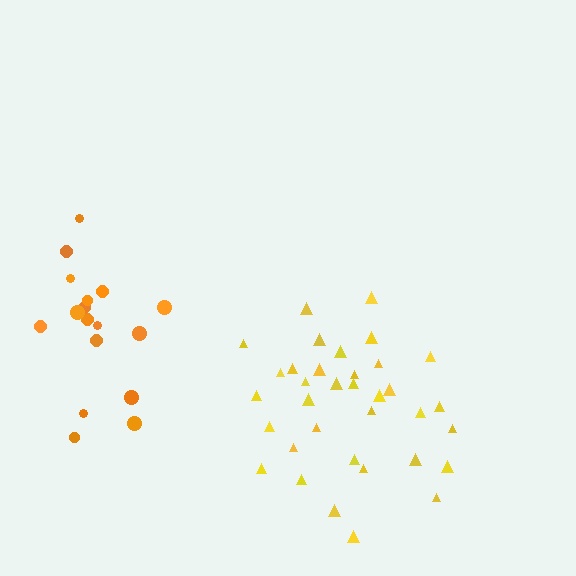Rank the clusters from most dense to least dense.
yellow, orange.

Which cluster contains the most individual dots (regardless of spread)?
Yellow (35).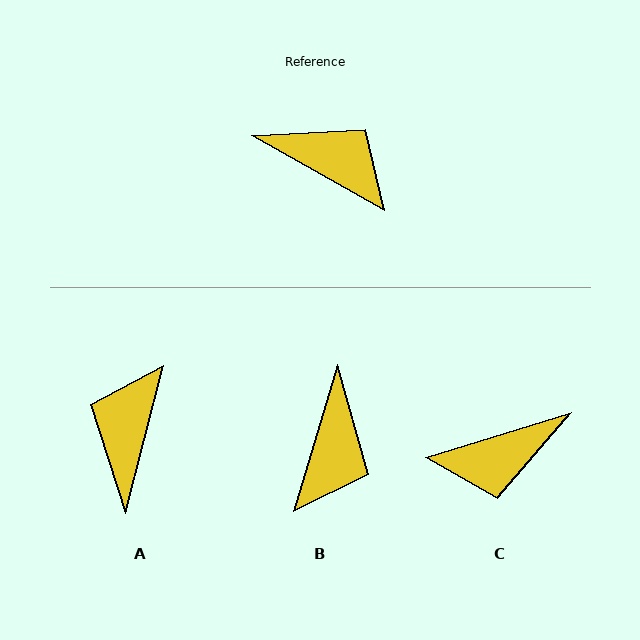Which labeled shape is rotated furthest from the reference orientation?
C, about 133 degrees away.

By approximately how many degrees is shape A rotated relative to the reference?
Approximately 105 degrees counter-clockwise.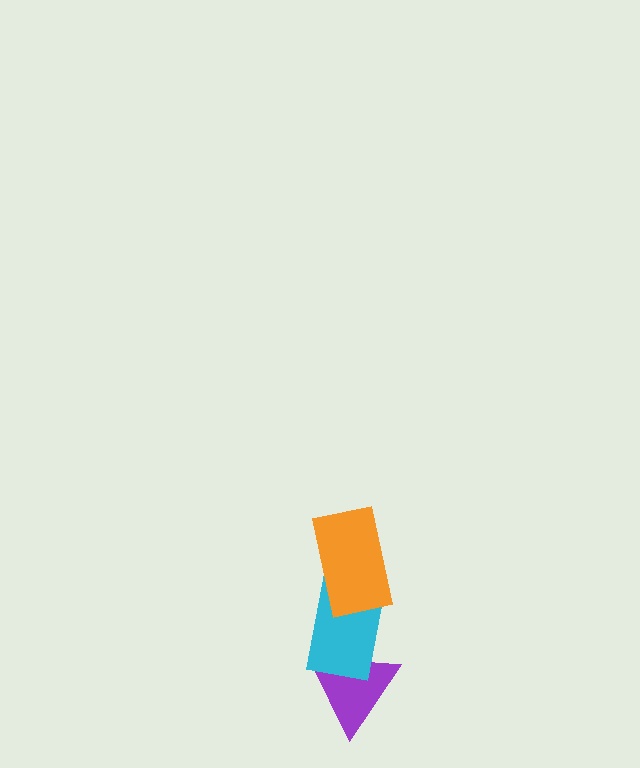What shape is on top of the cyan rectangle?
The orange rectangle is on top of the cyan rectangle.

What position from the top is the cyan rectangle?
The cyan rectangle is 2nd from the top.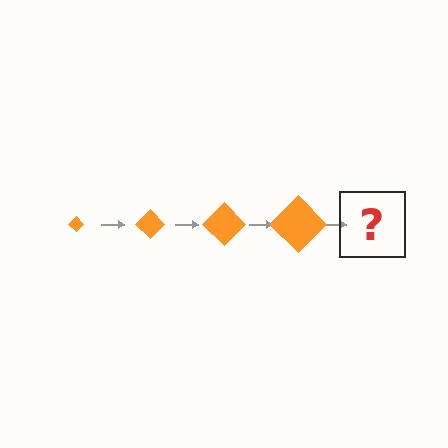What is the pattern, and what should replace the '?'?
The pattern is that the diamond gets progressively larger each step. The '?' should be an orange diamond, larger than the previous one.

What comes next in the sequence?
The next element should be an orange diamond, larger than the previous one.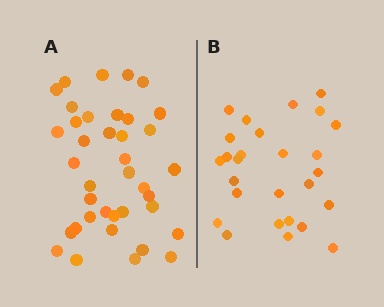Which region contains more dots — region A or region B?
Region A (the left region) has more dots.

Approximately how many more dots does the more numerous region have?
Region A has roughly 12 or so more dots than region B.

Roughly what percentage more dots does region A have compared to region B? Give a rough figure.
About 40% more.